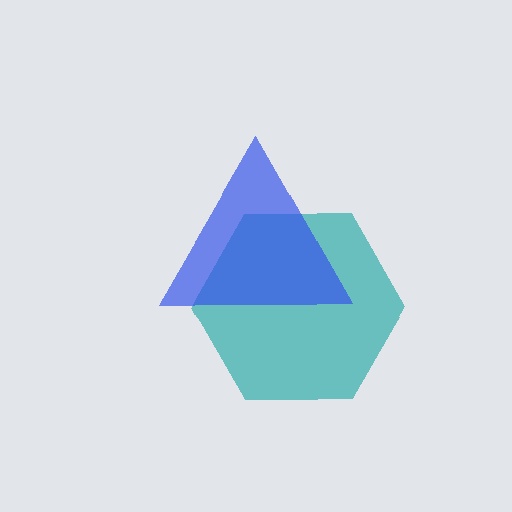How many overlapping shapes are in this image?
There are 2 overlapping shapes in the image.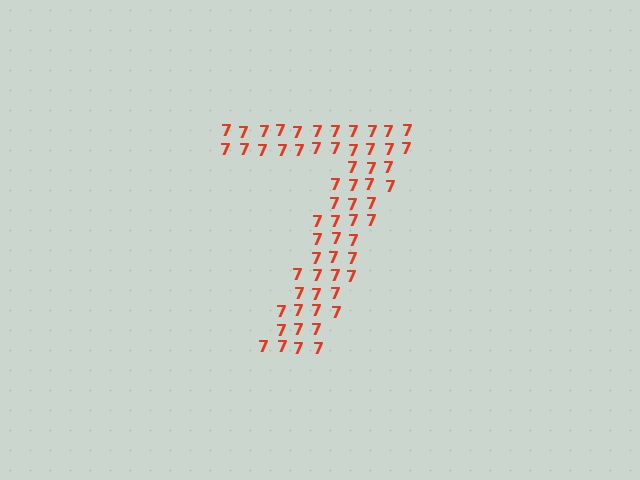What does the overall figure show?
The overall figure shows the digit 7.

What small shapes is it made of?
It is made of small digit 7's.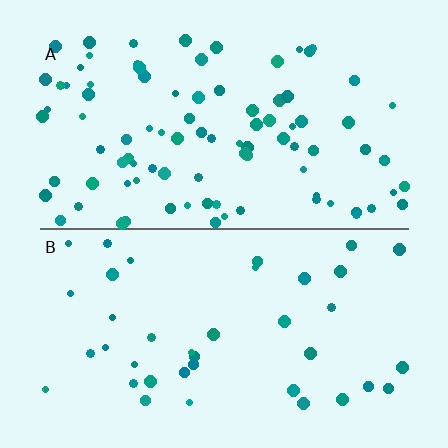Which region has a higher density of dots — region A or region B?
A (the top).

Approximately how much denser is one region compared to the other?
Approximately 2.3× — region A over region B.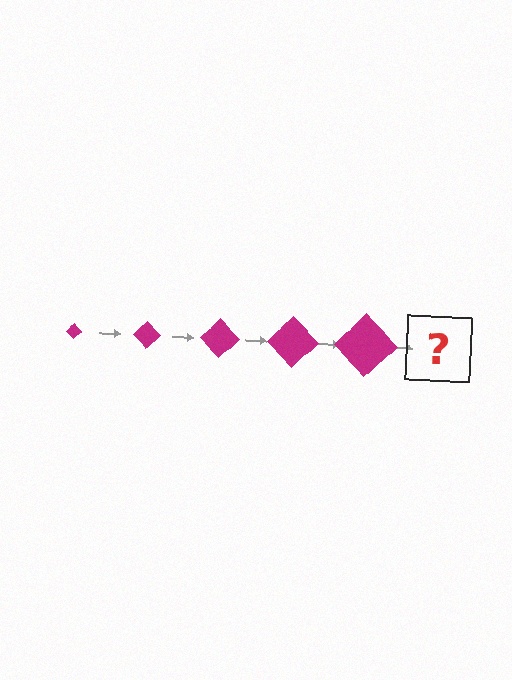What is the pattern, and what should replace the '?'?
The pattern is that the diamond gets progressively larger each step. The '?' should be a magenta diamond, larger than the previous one.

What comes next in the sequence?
The next element should be a magenta diamond, larger than the previous one.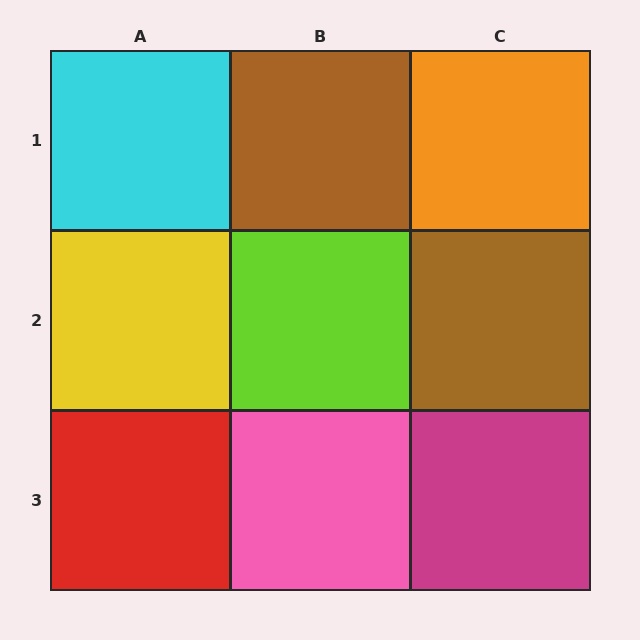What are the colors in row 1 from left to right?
Cyan, brown, orange.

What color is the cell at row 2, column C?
Brown.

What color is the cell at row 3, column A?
Red.